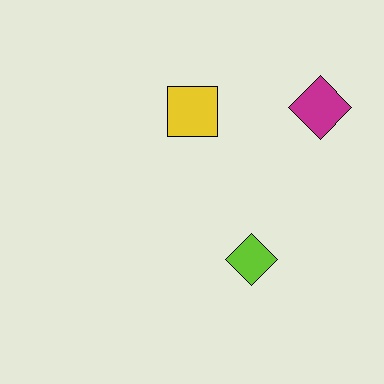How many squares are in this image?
There is 1 square.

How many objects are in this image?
There are 3 objects.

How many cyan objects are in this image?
There are no cyan objects.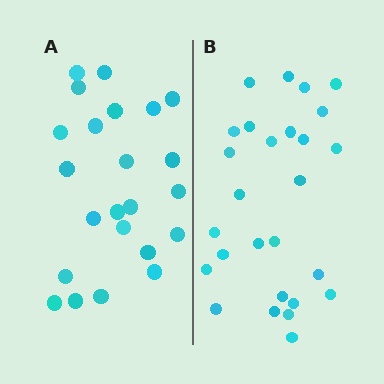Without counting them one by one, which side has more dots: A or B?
Region B (the right region) has more dots.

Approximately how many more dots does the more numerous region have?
Region B has about 4 more dots than region A.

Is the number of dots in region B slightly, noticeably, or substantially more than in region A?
Region B has only slightly more — the two regions are fairly close. The ratio is roughly 1.2 to 1.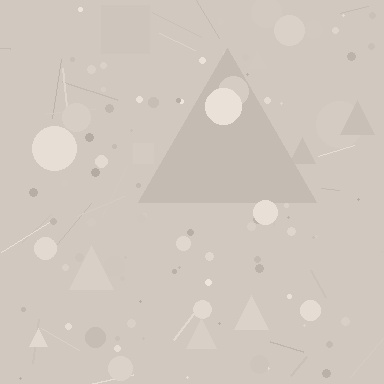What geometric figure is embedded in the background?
A triangle is embedded in the background.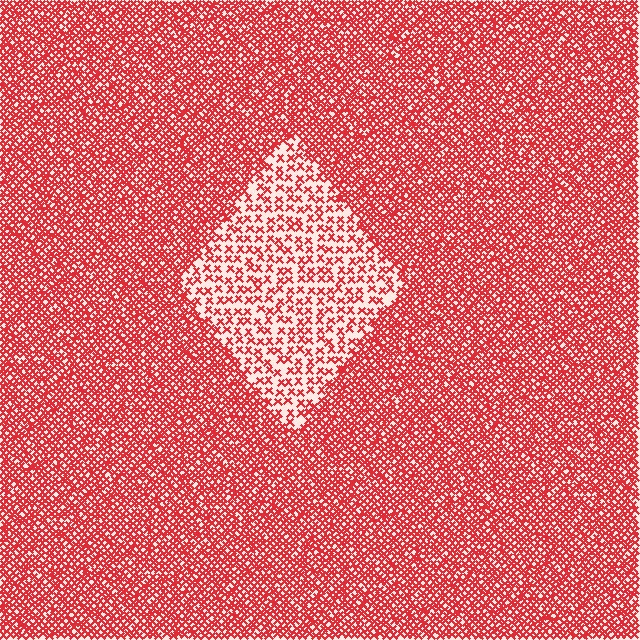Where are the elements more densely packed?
The elements are more densely packed outside the diamond boundary.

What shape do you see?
I see a diamond.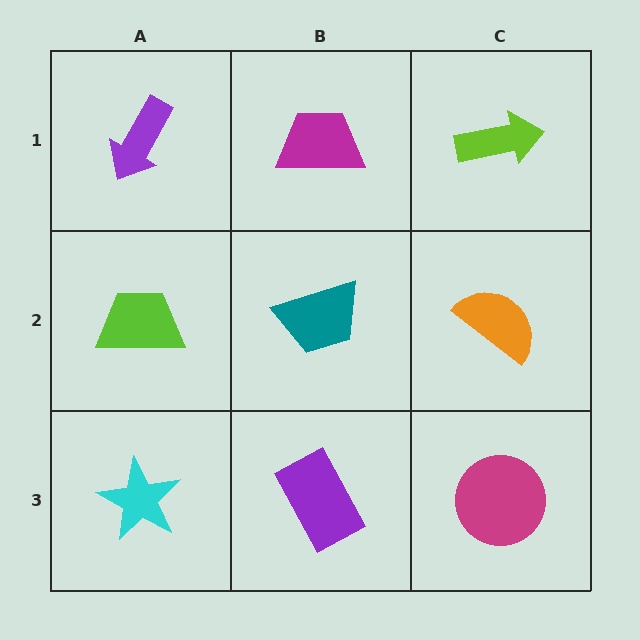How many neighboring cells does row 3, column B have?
3.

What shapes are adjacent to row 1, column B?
A teal trapezoid (row 2, column B), a purple arrow (row 1, column A), a lime arrow (row 1, column C).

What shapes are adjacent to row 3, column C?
An orange semicircle (row 2, column C), a purple rectangle (row 3, column B).